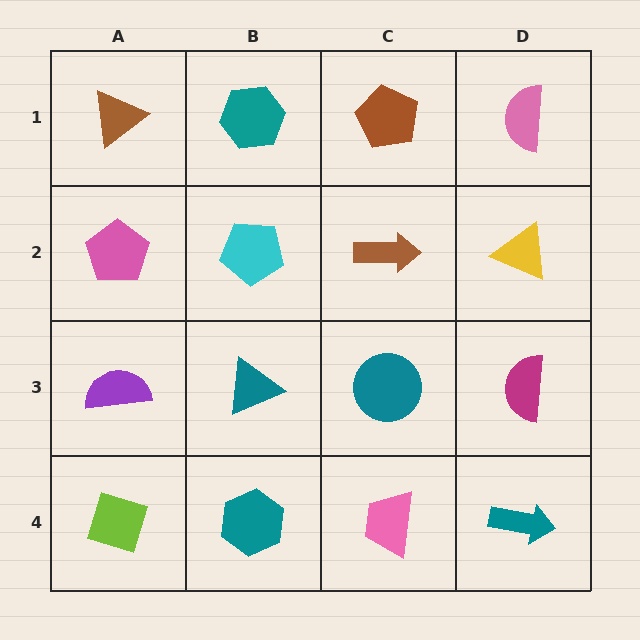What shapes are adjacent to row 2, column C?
A brown pentagon (row 1, column C), a teal circle (row 3, column C), a cyan pentagon (row 2, column B), a yellow triangle (row 2, column D).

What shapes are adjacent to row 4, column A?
A purple semicircle (row 3, column A), a teal hexagon (row 4, column B).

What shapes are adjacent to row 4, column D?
A magenta semicircle (row 3, column D), a pink trapezoid (row 4, column C).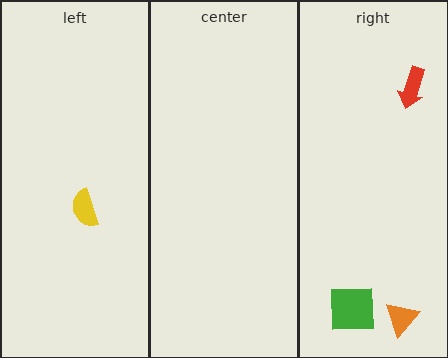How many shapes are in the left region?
1.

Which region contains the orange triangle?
The right region.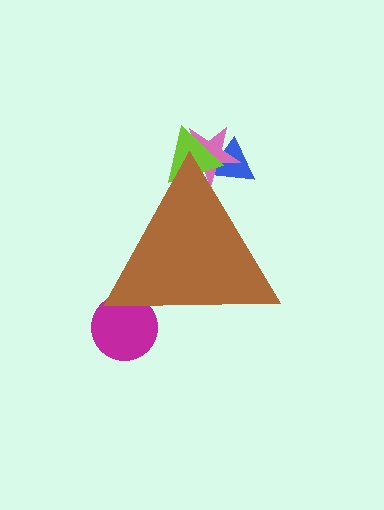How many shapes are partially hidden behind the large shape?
4 shapes are partially hidden.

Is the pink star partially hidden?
Yes, the pink star is partially hidden behind the brown triangle.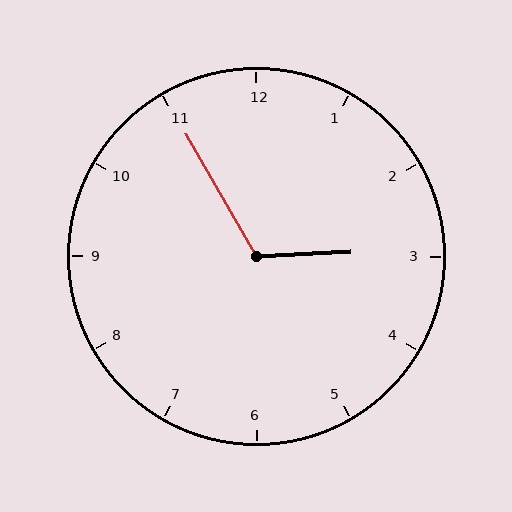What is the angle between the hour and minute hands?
Approximately 118 degrees.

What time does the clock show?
2:55.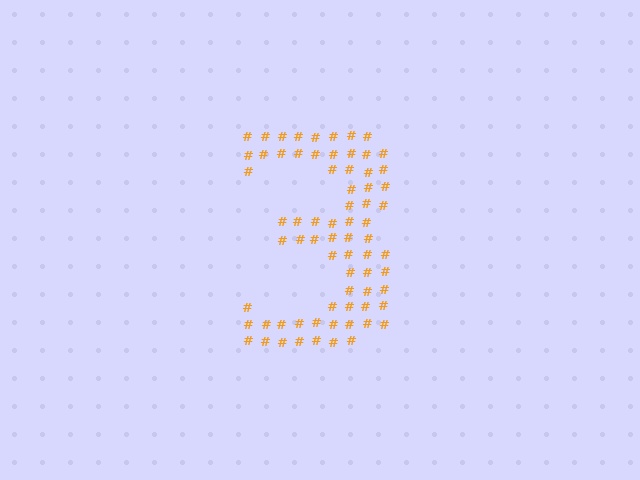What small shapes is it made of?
It is made of small hash symbols.